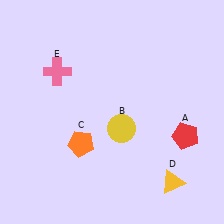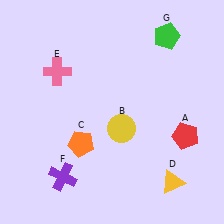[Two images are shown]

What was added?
A purple cross (F), a green pentagon (G) were added in Image 2.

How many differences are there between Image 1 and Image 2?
There are 2 differences between the two images.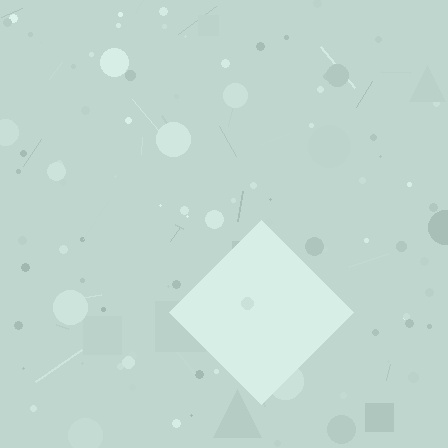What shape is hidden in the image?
A diamond is hidden in the image.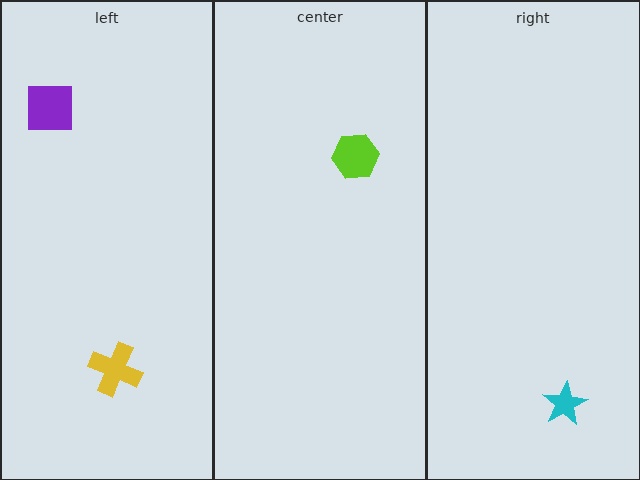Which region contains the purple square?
The left region.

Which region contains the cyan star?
The right region.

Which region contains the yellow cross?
The left region.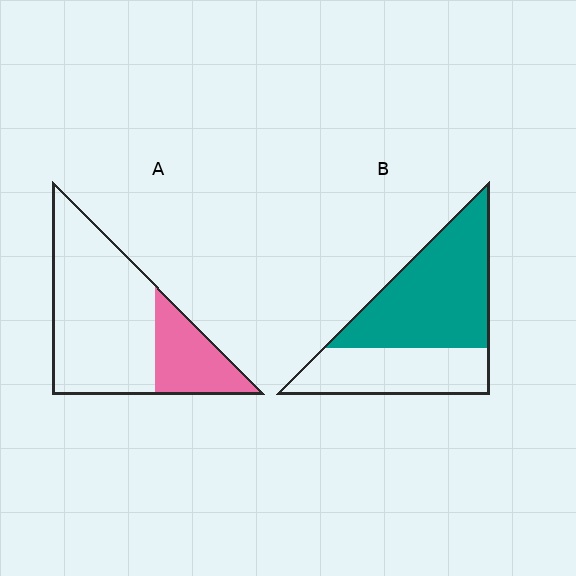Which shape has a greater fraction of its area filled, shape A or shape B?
Shape B.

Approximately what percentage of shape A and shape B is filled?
A is approximately 25% and B is approximately 60%.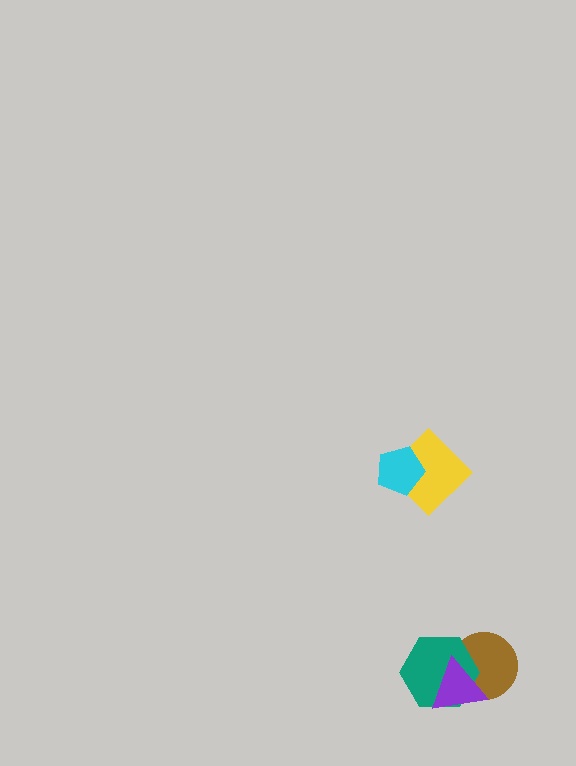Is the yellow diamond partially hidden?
Yes, it is partially covered by another shape.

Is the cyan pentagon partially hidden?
No, no other shape covers it.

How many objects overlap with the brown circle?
2 objects overlap with the brown circle.